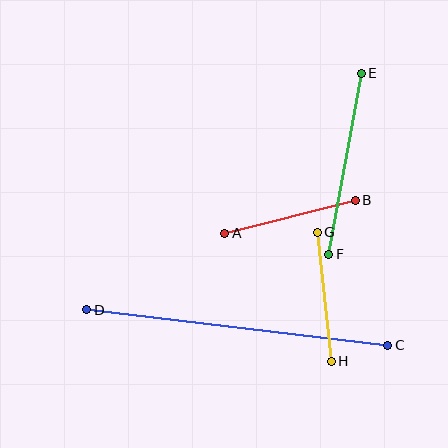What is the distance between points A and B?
The distance is approximately 135 pixels.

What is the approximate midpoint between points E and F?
The midpoint is at approximately (345, 164) pixels.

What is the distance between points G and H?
The distance is approximately 130 pixels.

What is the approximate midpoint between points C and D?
The midpoint is at approximately (237, 328) pixels.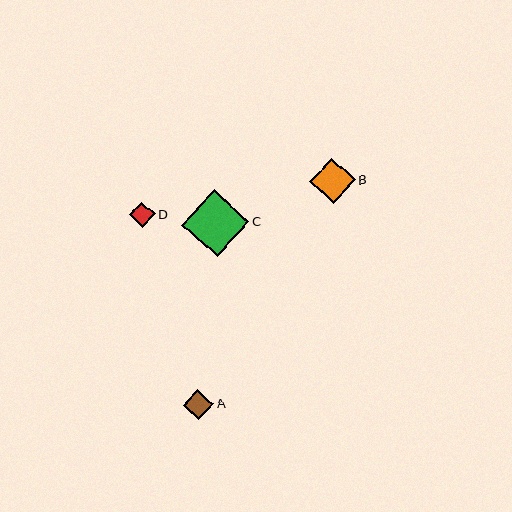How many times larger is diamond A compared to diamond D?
Diamond A is approximately 1.2 times the size of diamond D.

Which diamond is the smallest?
Diamond D is the smallest with a size of approximately 26 pixels.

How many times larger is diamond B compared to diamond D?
Diamond B is approximately 1.8 times the size of diamond D.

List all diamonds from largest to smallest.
From largest to smallest: C, B, A, D.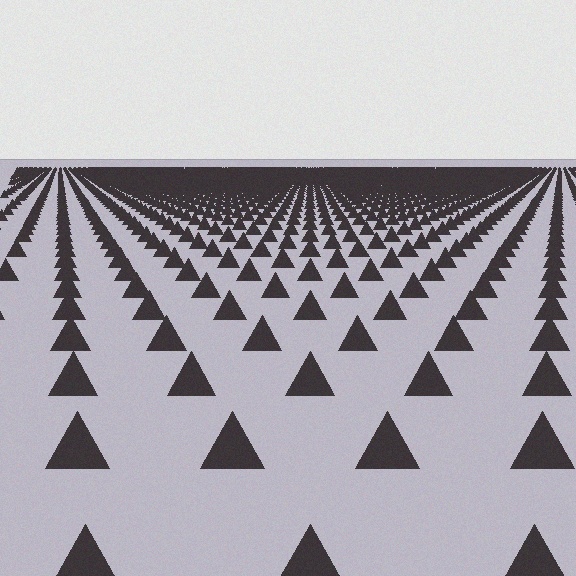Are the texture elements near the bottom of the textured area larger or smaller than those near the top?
Larger. Near the bottom, elements are closer to the viewer and appear at a bigger on-screen size.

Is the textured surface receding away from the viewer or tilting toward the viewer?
The surface is receding away from the viewer. Texture elements get smaller and denser toward the top.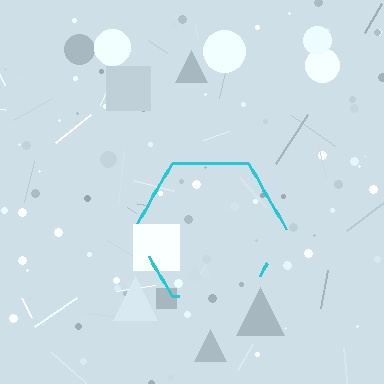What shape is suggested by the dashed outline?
The dashed outline suggests a hexagon.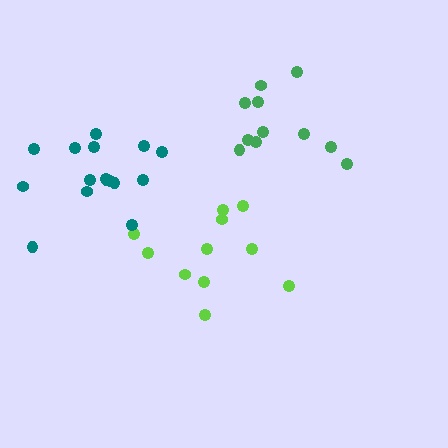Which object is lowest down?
The lime cluster is bottommost.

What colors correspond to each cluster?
The clusters are colored: lime, green, teal.